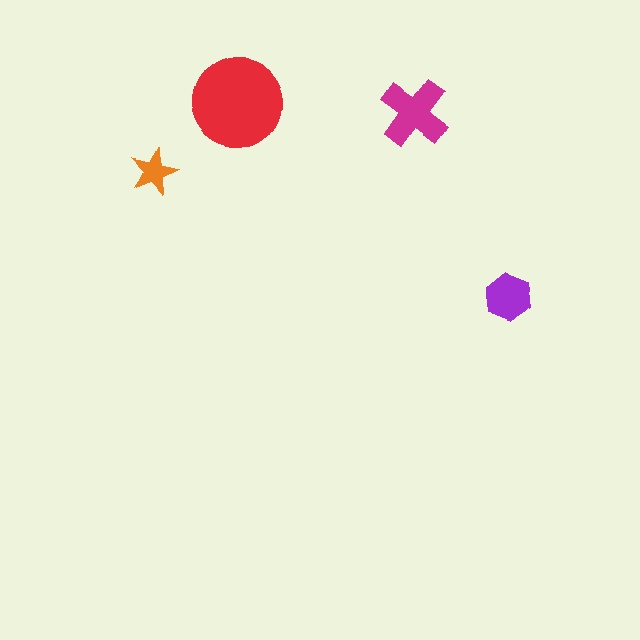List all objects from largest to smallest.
The red circle, the magenta cross, the purple hexagon, the orange star.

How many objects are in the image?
There are 4 objects in the image.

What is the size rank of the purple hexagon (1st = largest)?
3rd.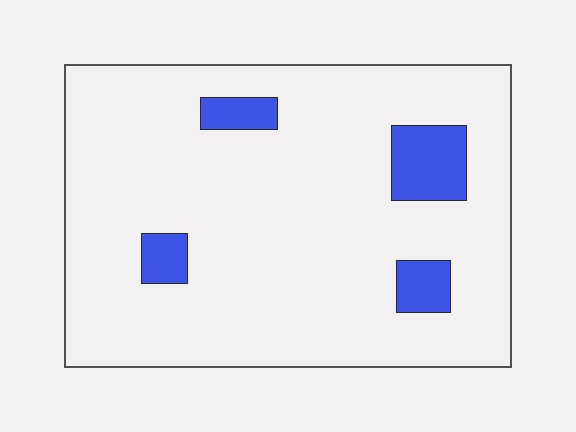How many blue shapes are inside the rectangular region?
4.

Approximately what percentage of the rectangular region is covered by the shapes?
Approximately 10%.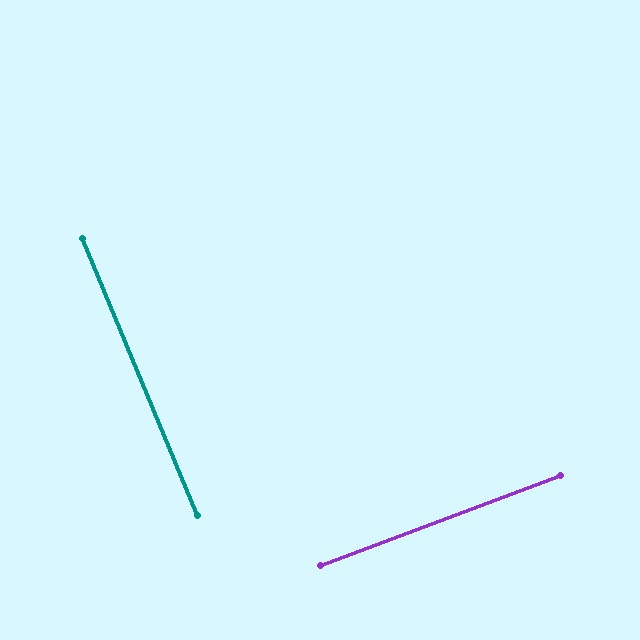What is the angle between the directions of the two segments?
Approximately 88 degrees.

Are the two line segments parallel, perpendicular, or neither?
Perpendicular — they meet at approximately 88°.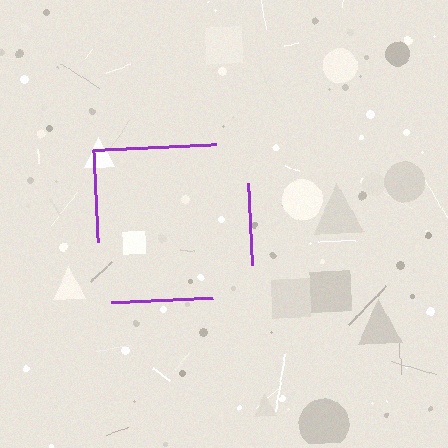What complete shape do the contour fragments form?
The contour fragments form a square.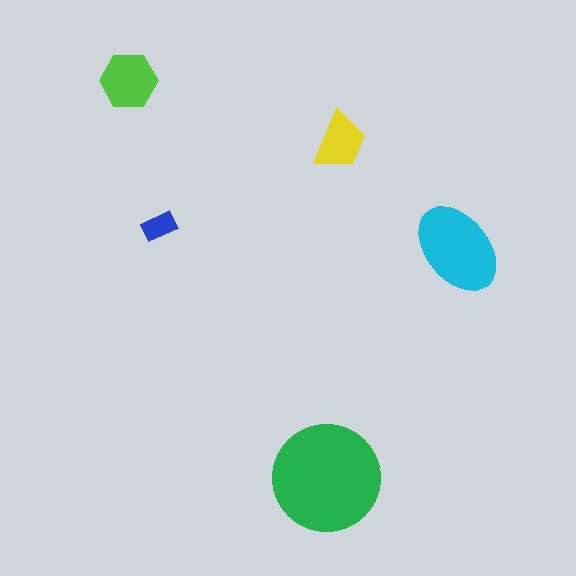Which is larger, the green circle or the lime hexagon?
The green circle.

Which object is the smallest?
The blue rectangle.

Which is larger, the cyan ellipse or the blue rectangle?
The cyan ellipse.